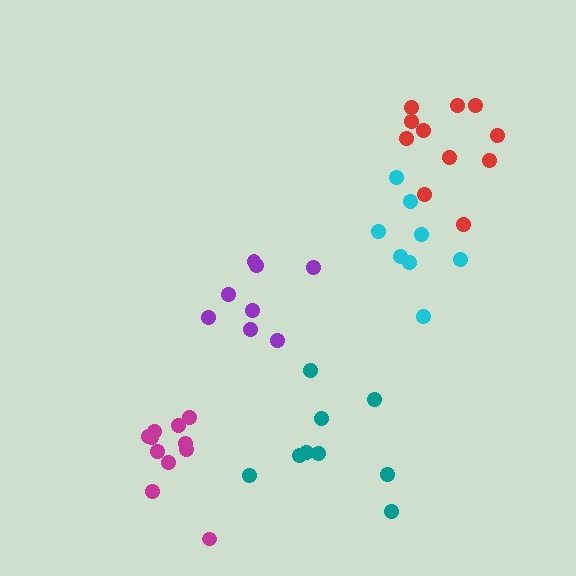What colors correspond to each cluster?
The clusters are colored: magenta, red, purple, teal, cyan.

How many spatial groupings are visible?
There are 5 spatial groupings.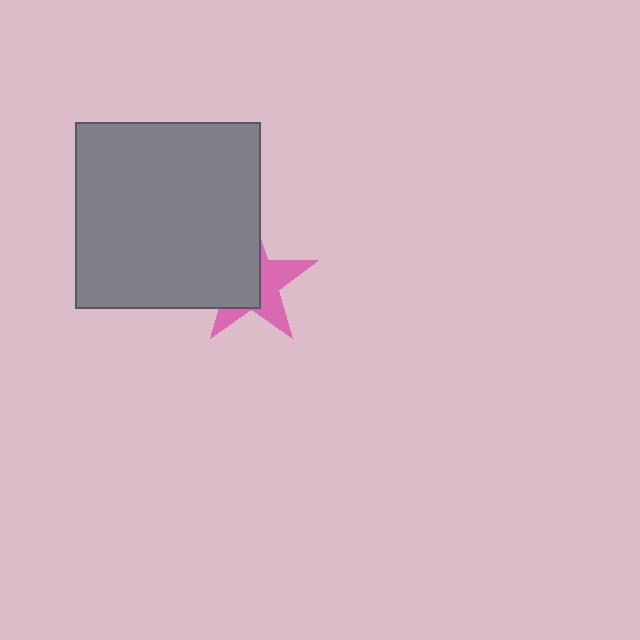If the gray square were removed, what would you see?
You would see the complete pink star.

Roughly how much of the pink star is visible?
A small part of it is visible (roughly 44%).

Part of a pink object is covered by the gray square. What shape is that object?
It is a star.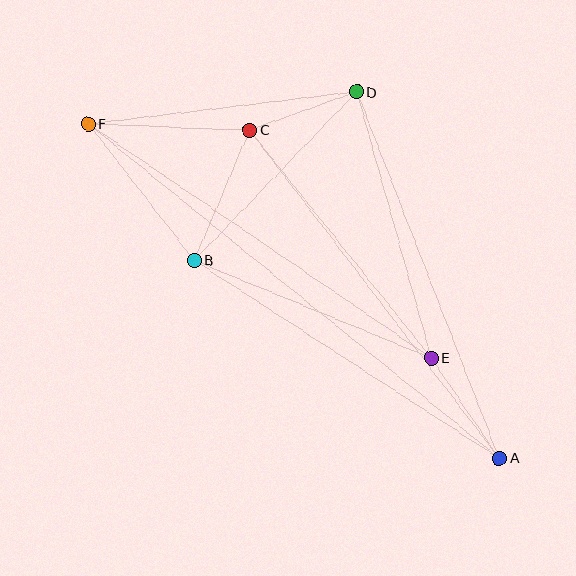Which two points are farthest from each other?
Points A and F are farthest from each other.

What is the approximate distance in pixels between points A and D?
The distance between A and D is approximately 393 pixels.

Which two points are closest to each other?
Points C and D are closest to each other.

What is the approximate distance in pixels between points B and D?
The distance between B and D is approximately 234 pixels.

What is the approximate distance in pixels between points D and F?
The distance between D and F is approximately 270 pixels.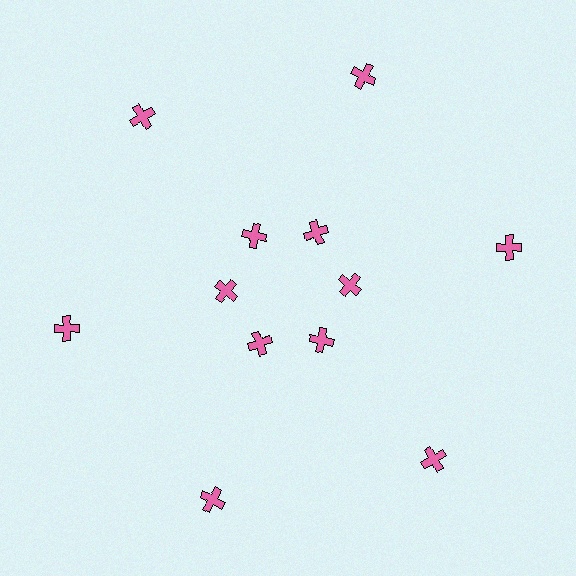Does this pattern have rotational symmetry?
Yes, this pattern has 6-fold rotational symmetry. It looks the same after rotating 60 degrees around the center.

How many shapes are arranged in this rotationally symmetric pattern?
There are 12 shapes, arranged in 6 groups of 2.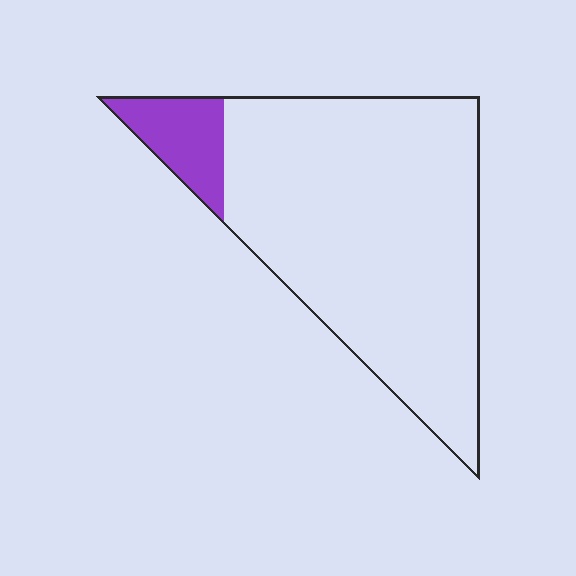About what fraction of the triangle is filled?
About one tenth (1/10).